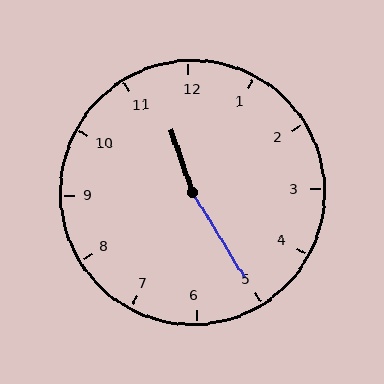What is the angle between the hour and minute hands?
Approximately 168 degrees.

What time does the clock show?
11:25.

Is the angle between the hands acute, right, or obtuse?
It is obtuse.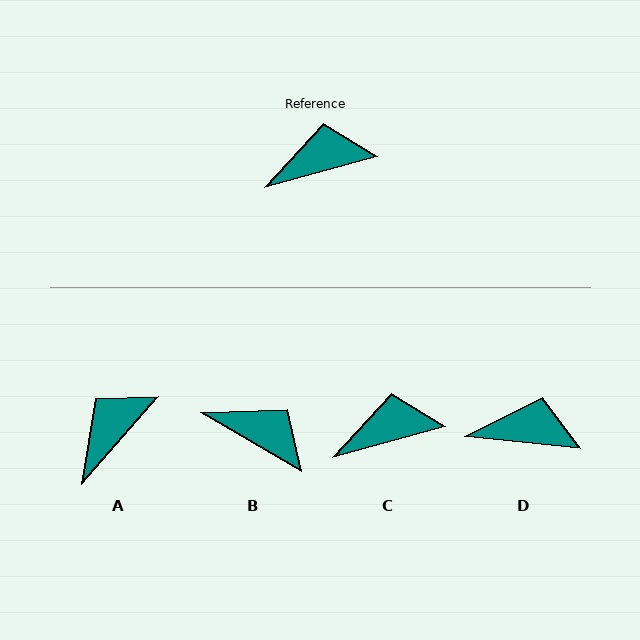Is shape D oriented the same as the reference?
No, it is off by about 21 degrees.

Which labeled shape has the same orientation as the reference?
C.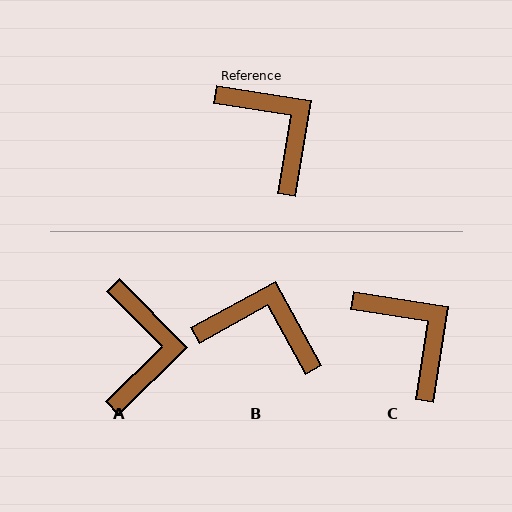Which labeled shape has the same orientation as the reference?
C.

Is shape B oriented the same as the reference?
No, it is off by about 38 degrees.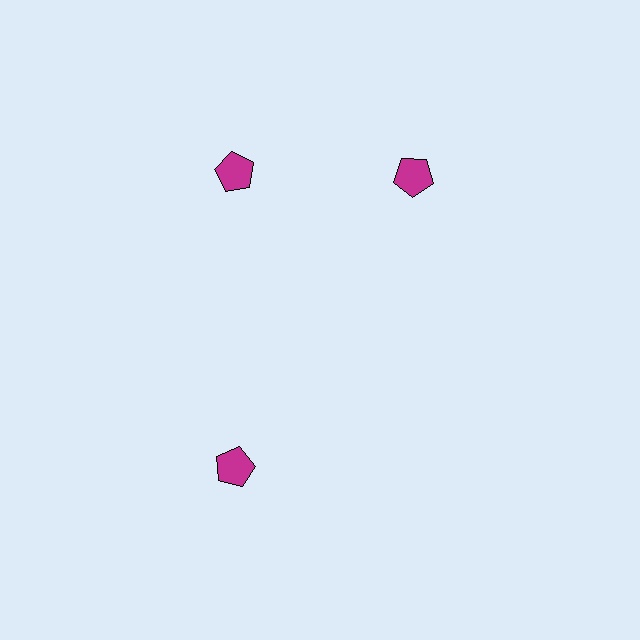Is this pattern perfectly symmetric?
No. The 3 magenta pentagons are arranged in a ring, but one element near the 3 o'clock position is rotated out of alignment along the ring, breaking the 3-fold rotational symmetry.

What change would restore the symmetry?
The symmetry would be restored by rotating it back into even spacing with its neighbors so that all 3 pentagons sit at equal angles and equal distance from the center.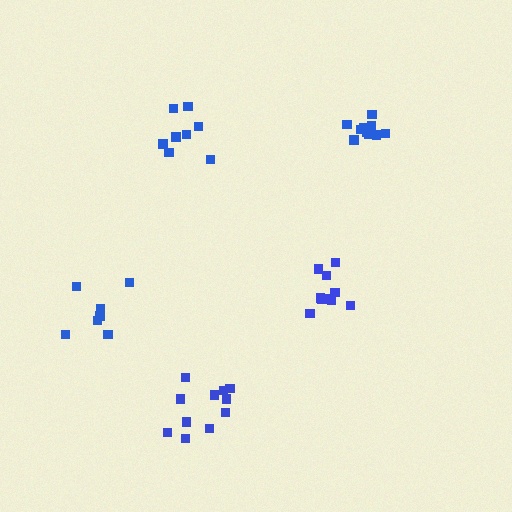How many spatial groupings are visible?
There are 5 spatial groupings.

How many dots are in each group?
Group 1: 11 dots, Group 2: 11 dots, Group 3: 8 dots, Group 4: 7 dots, Group 5: 11 dots (48 total).